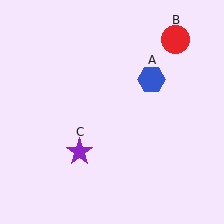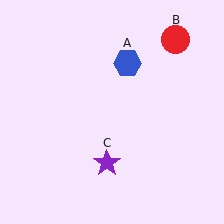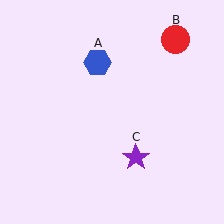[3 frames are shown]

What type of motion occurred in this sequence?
The blue hexagon (object A), purple star (object C) rotated counterclockwise around the center of the scene.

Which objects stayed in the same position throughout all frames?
Red circle (object B) remained stationary.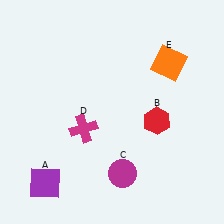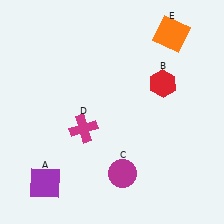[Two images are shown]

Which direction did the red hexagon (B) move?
The red hexagon (B) moved up.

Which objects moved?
The objects that moved are: the red hexagon (B), the orange square (E).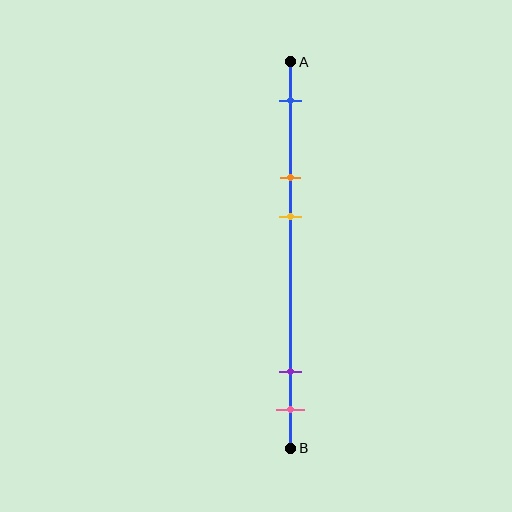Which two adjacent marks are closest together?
The purple and pink marks are the closest adjacent pair.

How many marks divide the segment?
There are 5 marks dividing the segment.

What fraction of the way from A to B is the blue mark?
The blue mark is approximately 10% (0.1) of the way from A to B.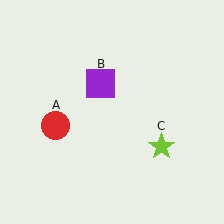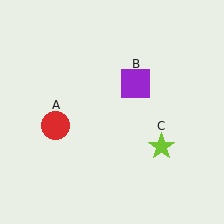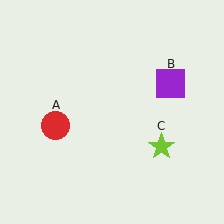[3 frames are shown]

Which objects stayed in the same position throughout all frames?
Red circle (object A) and lime star (object C) remained stationary.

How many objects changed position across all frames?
1 object changed position: purple square (object B).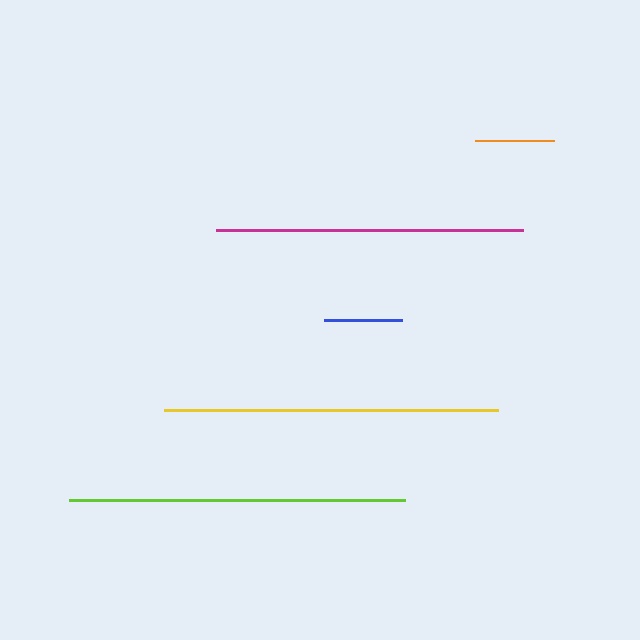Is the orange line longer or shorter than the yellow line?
The yellow line is longer than the orange line.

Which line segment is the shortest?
The blue line is the shortest at approximately 78 pixels.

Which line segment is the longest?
The lime line is the longest at approximately 337 pixels.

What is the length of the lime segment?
The lime segment is approximately 337 pixels long.